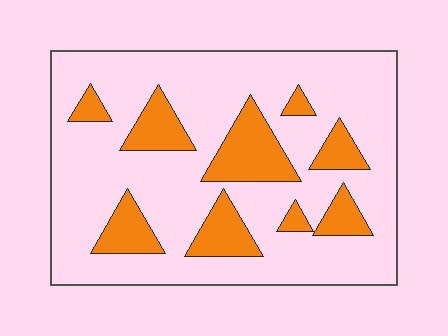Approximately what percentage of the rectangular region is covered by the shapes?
Approximately 20%.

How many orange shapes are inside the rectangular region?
9.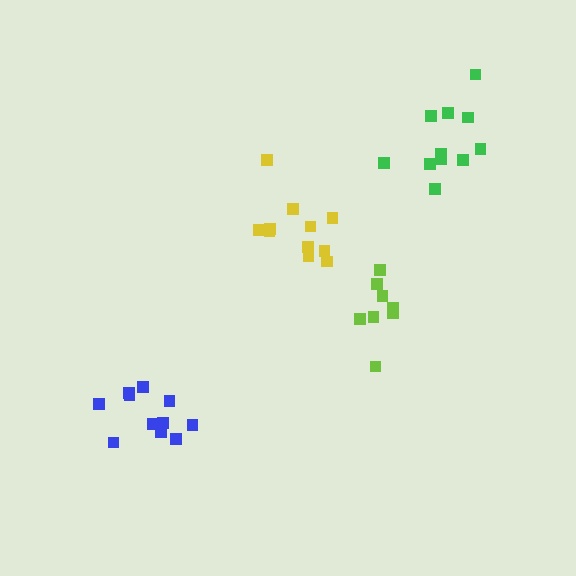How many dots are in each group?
Group 1: 11 dots, Group 2: 11 dots, Group 3: 11 dots, Group 4: 8 dots (41 total).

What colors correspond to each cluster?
The clusters are colored: yellow, blue, green, lime.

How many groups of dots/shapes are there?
There are 4 groups.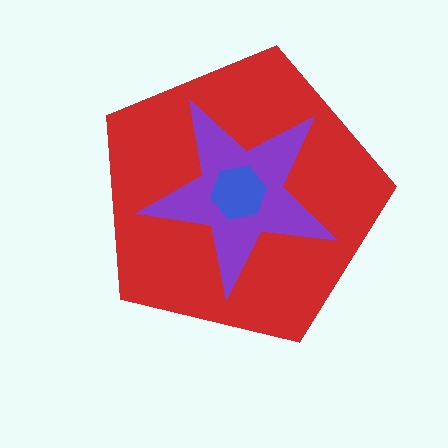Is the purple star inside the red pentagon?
Yes.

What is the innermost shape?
The blue hexagon.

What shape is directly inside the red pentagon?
The purple star.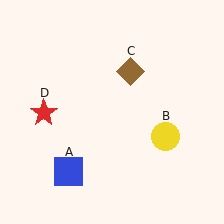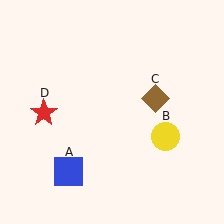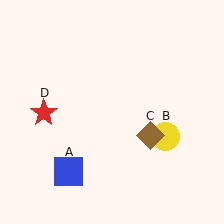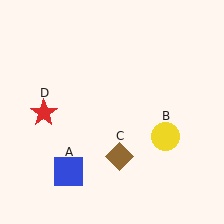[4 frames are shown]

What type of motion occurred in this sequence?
The brown diamond (object C) rotated clockwise around the center of the scene.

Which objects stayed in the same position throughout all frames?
Blue square (object A) and yellow circle (object B) and red star (object D) remained stationary.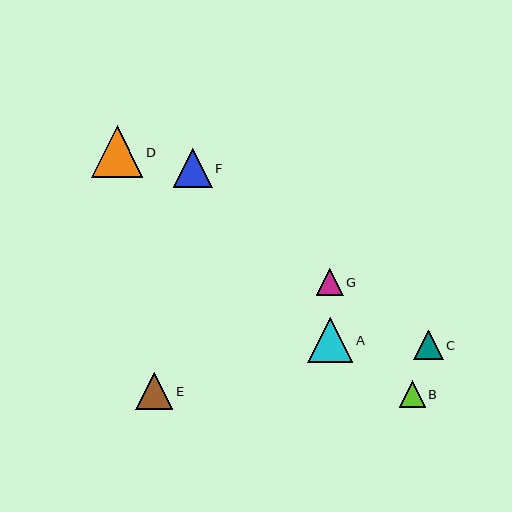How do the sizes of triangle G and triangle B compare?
Triangle G and triangle B are approximately the same size.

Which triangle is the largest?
Triangle D is the largest with a size of approximately 51 pixels.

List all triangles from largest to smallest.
From largest to smallest: D, A, F, E, C, G, B.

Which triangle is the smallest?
Triangle B is the smallest with a size of approximately 26 pixels.